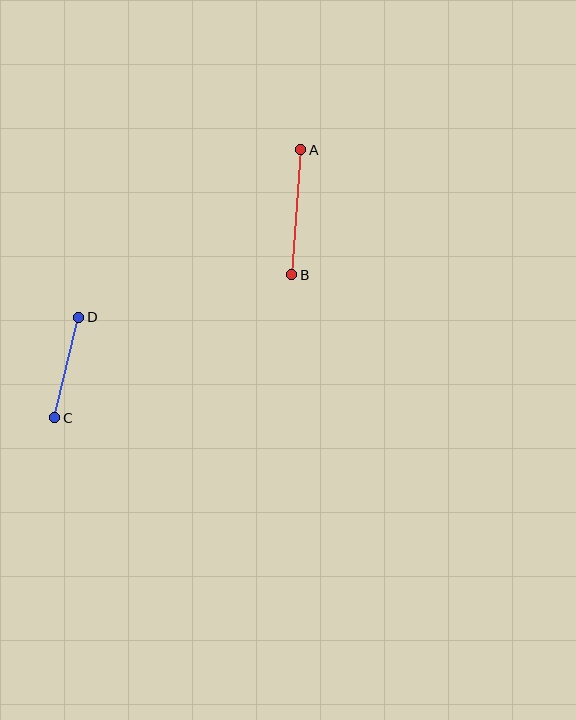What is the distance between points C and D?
The distance is approximately 104 pixels.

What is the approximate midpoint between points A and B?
The midpoint is at approximately (296, 212) pixels.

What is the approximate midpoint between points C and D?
The midpoint is at approximately (67, 368) pixels.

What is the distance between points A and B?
The distance is approximately 125 pixels.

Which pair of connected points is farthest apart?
Points A and B are farthest apart.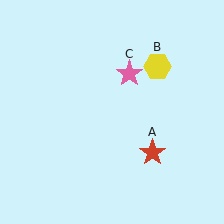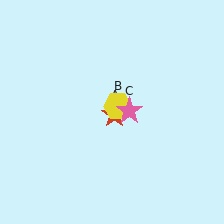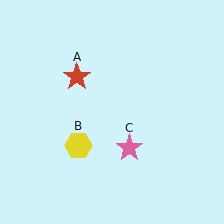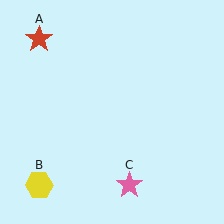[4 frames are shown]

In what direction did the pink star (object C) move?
The pink star (object C) moved down.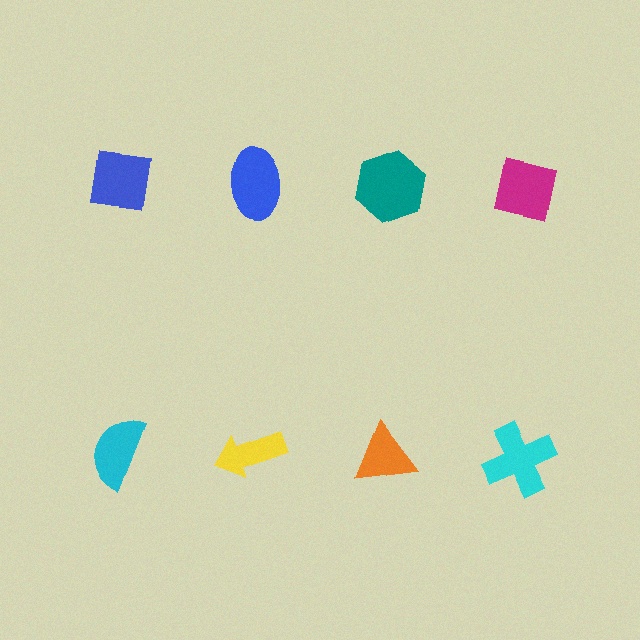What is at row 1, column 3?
A teal hexagon.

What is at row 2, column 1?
A cyan semicircle.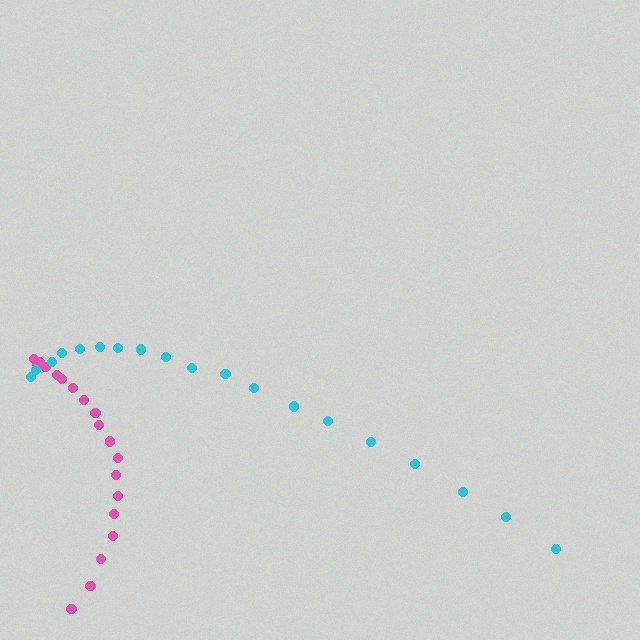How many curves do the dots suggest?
There are 2 distinct paths.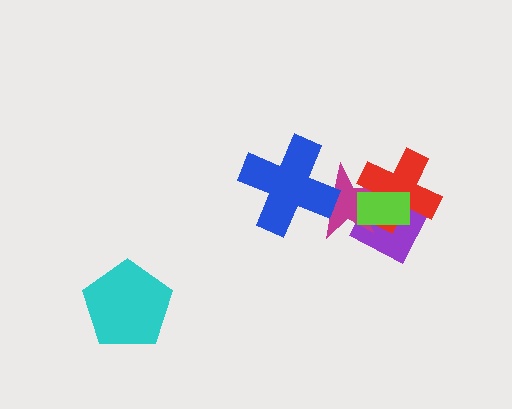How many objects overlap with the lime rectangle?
3 objects overlap with the lime rectangle.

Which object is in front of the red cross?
The lime rectangle is in front of the red cross.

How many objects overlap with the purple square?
3 objects overlap with the purple square.